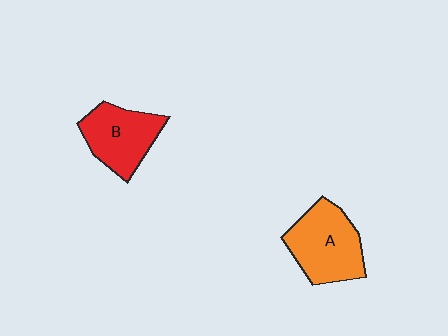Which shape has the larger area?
Shape A (orange).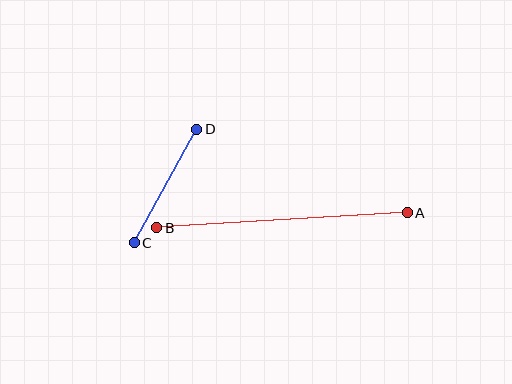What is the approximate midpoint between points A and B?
The midpoint is at approximately (282, 220) pixels.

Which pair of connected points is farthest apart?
Points A and B are farthest apart.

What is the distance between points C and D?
The distance is approximately 130 pixels.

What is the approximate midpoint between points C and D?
The midpoint is at approximately (166, 186) pixels.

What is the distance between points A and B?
The distance is approximately 251 pixels.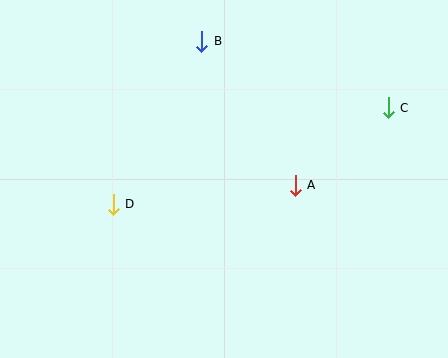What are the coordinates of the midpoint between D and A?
The midpoint between D and A is at (204, 195).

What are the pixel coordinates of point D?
Point D is at (113, 204).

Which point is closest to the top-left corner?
Point B is closest to the top-left corner.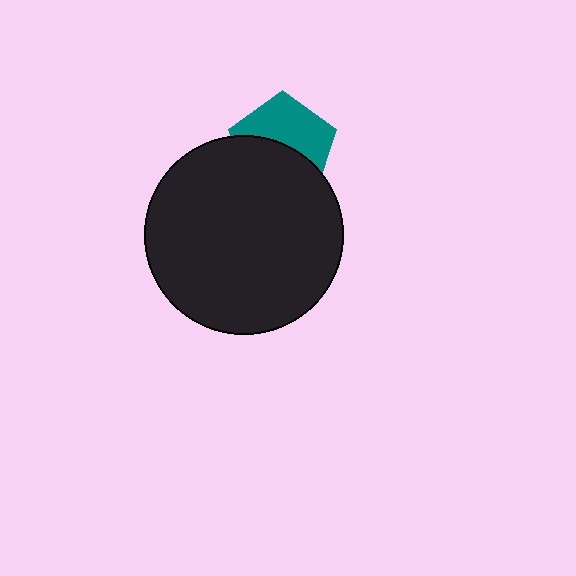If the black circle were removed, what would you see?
You would see the complete teal pentagon.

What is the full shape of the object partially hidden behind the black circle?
The partially hidden object is a teal pentagon.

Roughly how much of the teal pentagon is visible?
About half of it is visible (roughly 50%).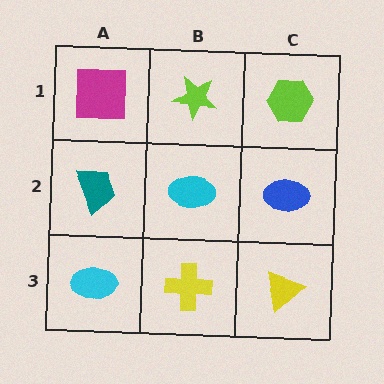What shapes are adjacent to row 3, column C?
A blue ellipse (row 2, column C), a yellow cross (row 3, column B).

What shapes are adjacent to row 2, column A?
A magenta square (row 1, column A), a cyan ellipse (row 3, column A), a cyan ellipse (row 2, column B).